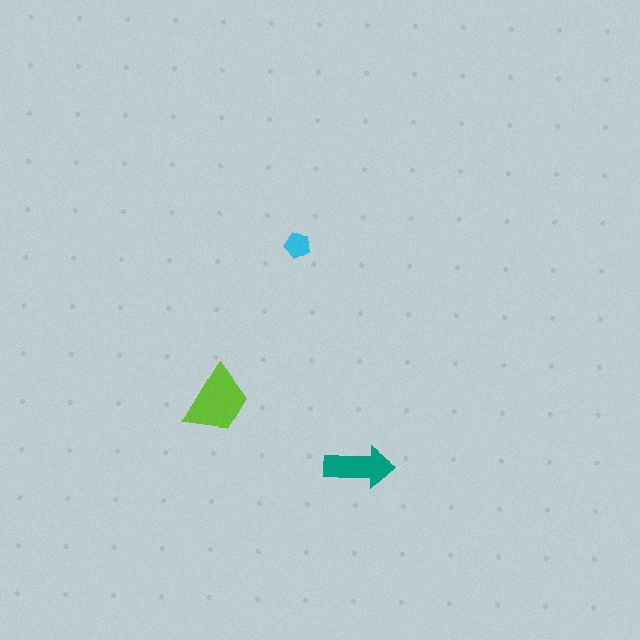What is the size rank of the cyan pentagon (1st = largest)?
3rd.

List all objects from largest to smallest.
The lime trapezoid, the teal arrow, the cyan pentagon.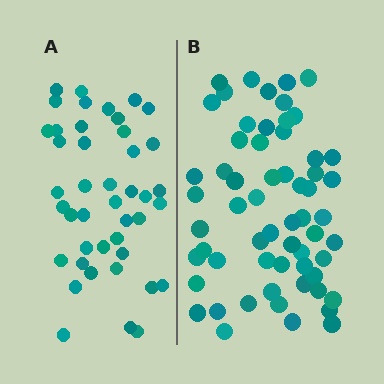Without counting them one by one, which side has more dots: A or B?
Region B (the right region) has more dots.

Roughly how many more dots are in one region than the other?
Region B has approximately 15 more dots than region A.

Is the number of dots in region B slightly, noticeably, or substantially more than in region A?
Region B has noticeably more, but not dramatically so. The ratio is roughly 1.4 to 1.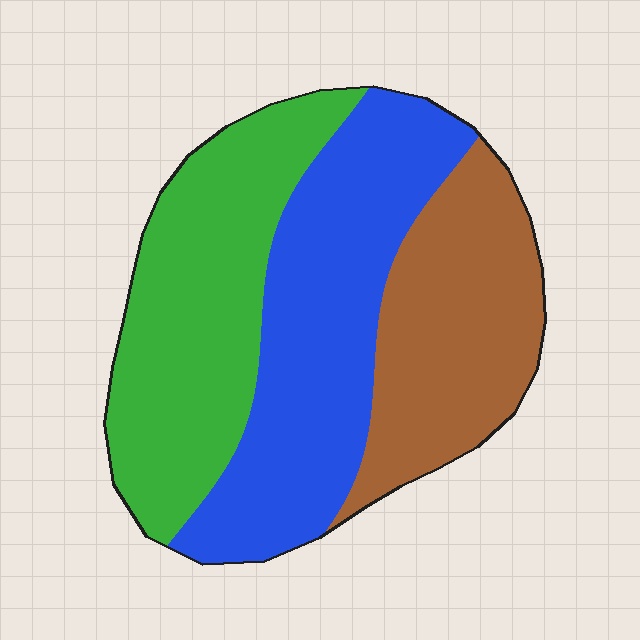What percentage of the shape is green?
Green covers about 35% of the shape.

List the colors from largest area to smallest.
From largest to smallest: blue, green, brown.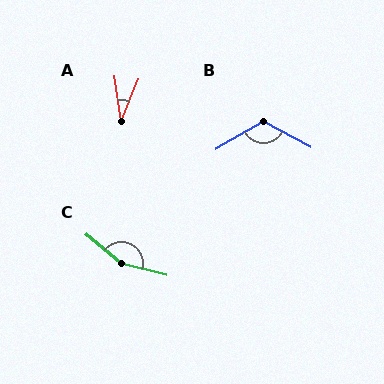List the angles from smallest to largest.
A (31°), B (122°), C (154°).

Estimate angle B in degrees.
Approximately 122 degrees.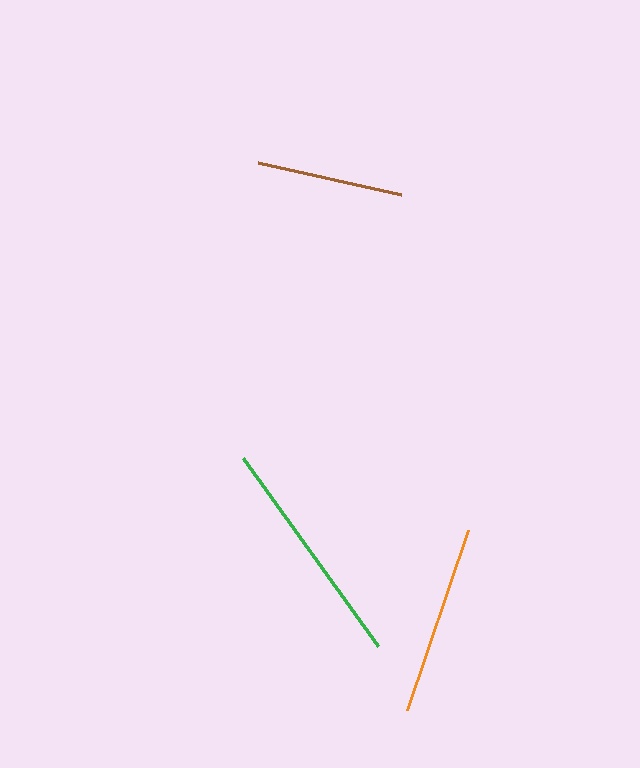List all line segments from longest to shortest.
From longest to shortest: green, orange, brown.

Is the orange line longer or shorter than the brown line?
The orange line is longer than the brown line.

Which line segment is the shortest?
The brown line is the shortest at approximately 146 pixels.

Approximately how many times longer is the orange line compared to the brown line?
The orange line is approximately 1.3 times the length of the brown line.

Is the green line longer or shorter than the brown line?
The green line is longer than the brown line.